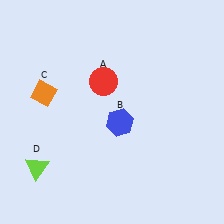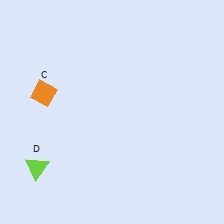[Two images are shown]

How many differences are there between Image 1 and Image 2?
There are 2 differences between the two images.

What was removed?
The red circle (A), the blue hexagon (B) were removed in Image 2.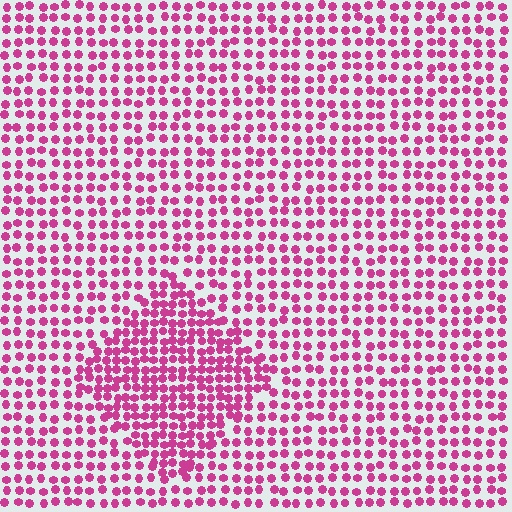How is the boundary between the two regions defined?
The boundary is defined by a change in element density (approximately 1.7x ratio). All elements are the same color, size, and shape.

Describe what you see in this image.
The image contains small magenta elements arranged at two different densities. A diamond-shaped region is visible where the elements are more densely packed than the surrounding area.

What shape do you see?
I see a diamond.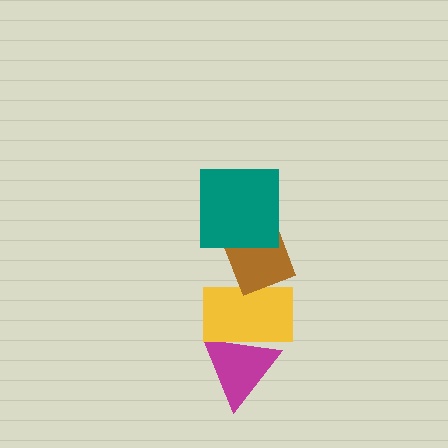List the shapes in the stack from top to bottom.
From top to bottom: the teal square, the brown diamond, the yellow rectangle, the magenta triangle.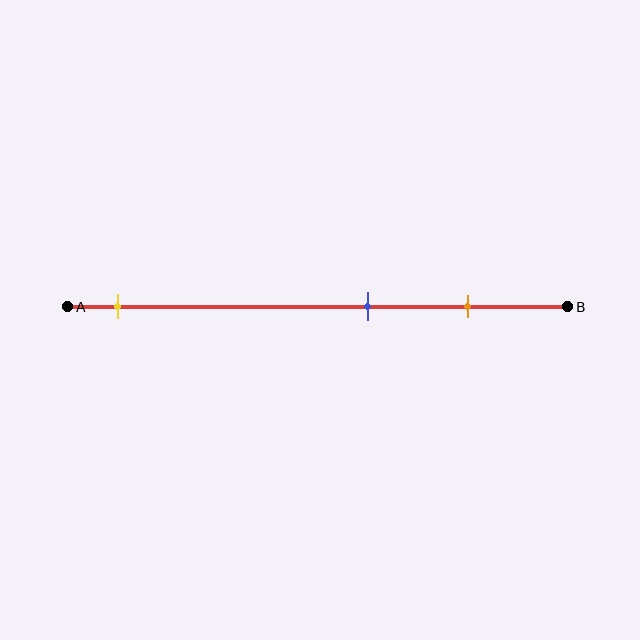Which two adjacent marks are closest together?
The blue and orange marks are the closest adjacent pair.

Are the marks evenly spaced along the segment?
No, the marks are not evenly spaced.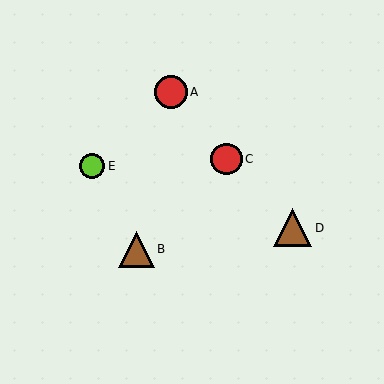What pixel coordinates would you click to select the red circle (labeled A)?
Click at (171, 92) to select the red circle A.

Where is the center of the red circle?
The center of the red circle is at (171, 92).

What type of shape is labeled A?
Shape A is a red circle.